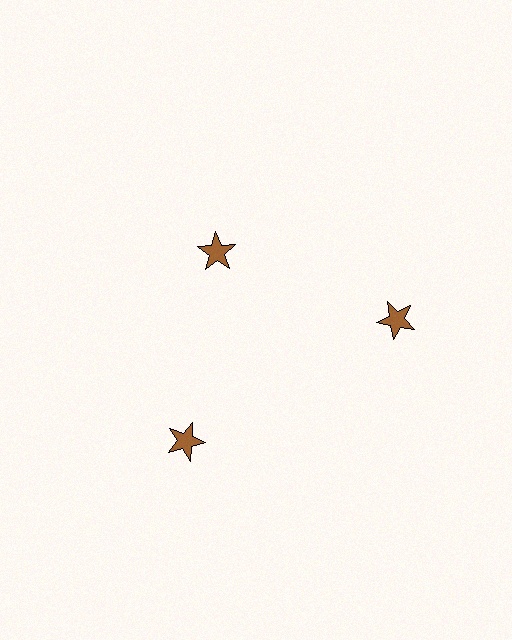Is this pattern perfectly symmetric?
No. The 3 brown stars are arranged in a ring, but one element near the 11 o'clock position is pulled inward toward the center, breaking the 3-fold rotational symmetry.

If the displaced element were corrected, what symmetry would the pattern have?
It would have 3-fold rotational symmetry — the pattern would map onto itself every 120 degrees.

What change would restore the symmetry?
The symmetry would be restored by moving it outward, back onto the ring so that all 3 stars sit at equal angles and equal distance from the center.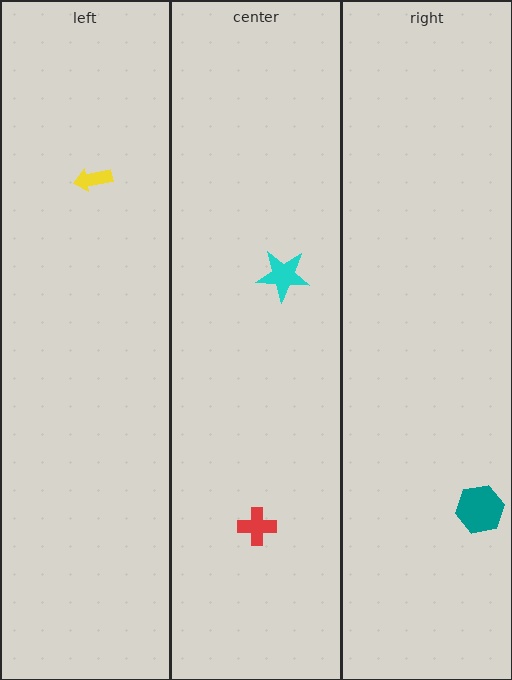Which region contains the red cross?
The center region.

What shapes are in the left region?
The yellow arrow.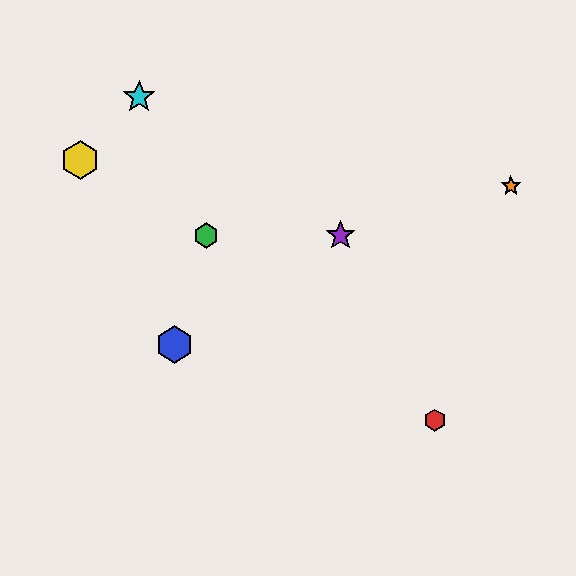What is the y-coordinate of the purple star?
The purple star is at y≈236.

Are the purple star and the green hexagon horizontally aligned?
Yes, both are at y≈236.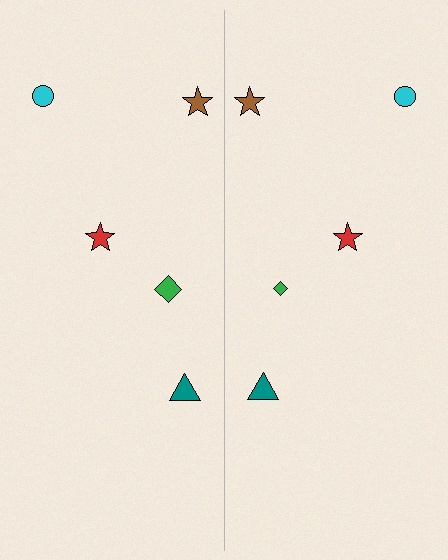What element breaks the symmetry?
The green diamond on the right side has a different size than its mirror counterpart.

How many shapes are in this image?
There are 10 shapes in this image.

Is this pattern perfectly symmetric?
No, the pattern is not perfectly symmetric. The green diamond on the right side has a different size than its mirror counterpart.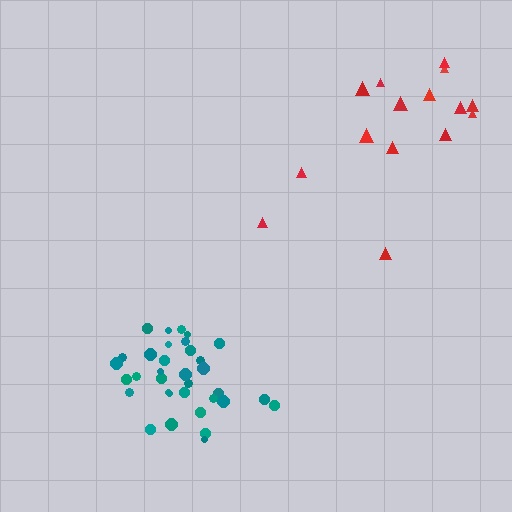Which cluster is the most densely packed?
Teal.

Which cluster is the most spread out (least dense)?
Red.